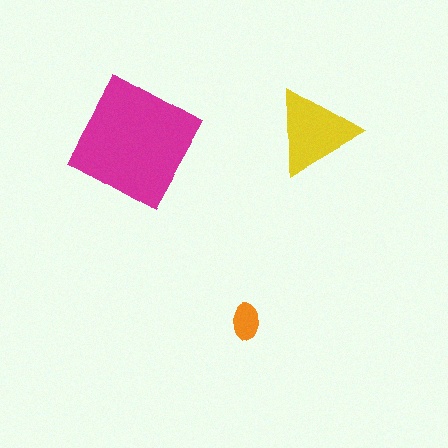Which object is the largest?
The magenta square.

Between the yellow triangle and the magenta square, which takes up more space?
The magenta square.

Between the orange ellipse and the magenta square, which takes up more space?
The magenta square.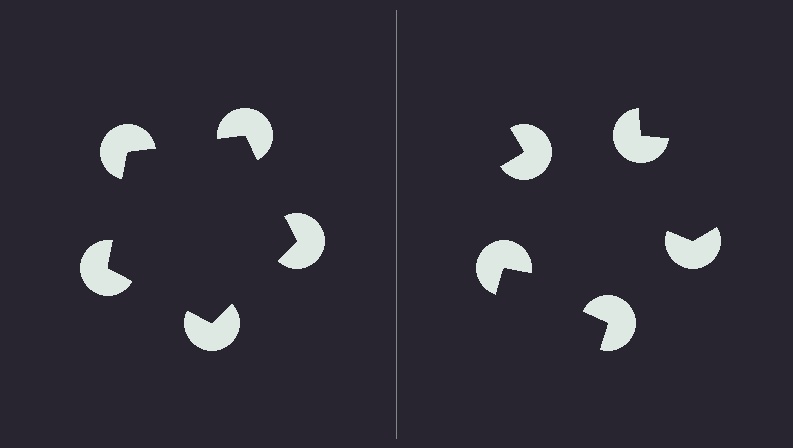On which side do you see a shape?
An illusory pentagon appears on the left side. On the right side the wedge cuts are rotated, so no coherent shape forms.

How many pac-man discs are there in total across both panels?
10 — 5 on each side.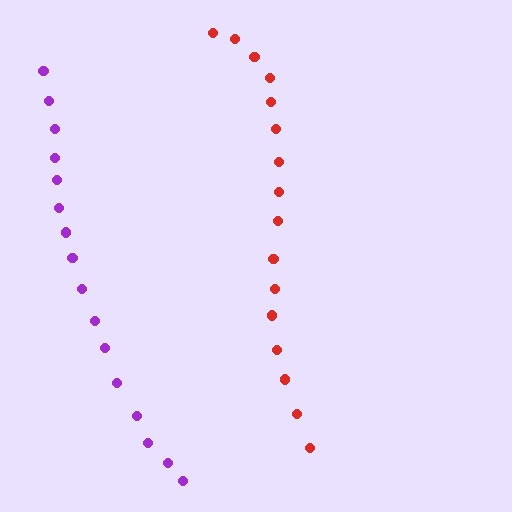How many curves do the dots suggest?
There are 2 distinct paths.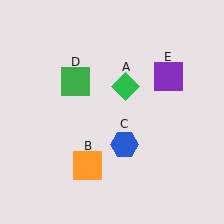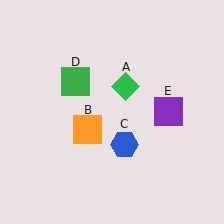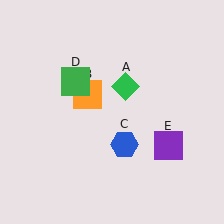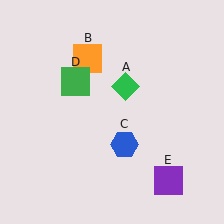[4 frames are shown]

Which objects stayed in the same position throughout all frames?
Green diamond (object A) and blue hexagon (object C) and green square (object D) remained stationary.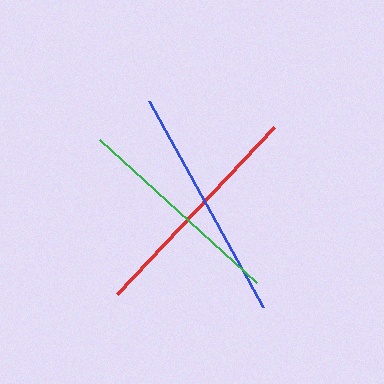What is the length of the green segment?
The green segment is approximately 212 pixels long.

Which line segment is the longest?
The blue line is the longest at approximately 236 pixels.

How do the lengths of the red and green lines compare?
The red and green lines are approximately the same length.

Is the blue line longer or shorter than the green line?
The blue line is longer than the green line.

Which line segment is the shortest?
The green line is the shortest at approximately 212 pixels.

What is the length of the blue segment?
The blue segment is approximately 236 pixels long.